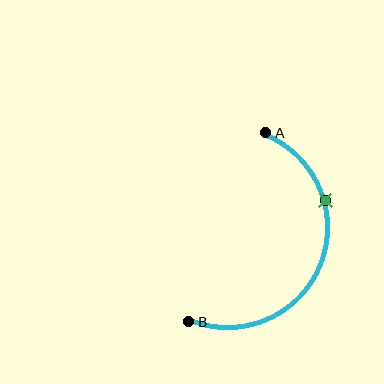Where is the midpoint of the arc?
The arc midpoint is the point on the curve farthest from the straight line joining A and B. It sits to the right of that line.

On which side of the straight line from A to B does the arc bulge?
The arc bulges to the right of the straight line connecting A and B.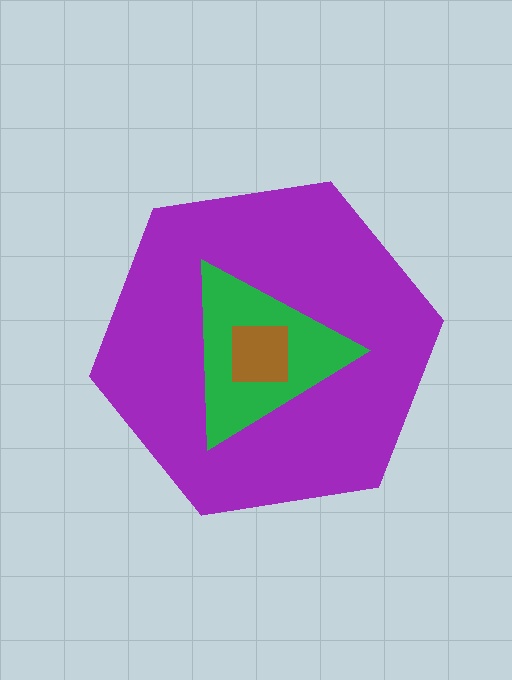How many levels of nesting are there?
3.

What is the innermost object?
The brown square.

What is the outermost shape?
The purple hexagon.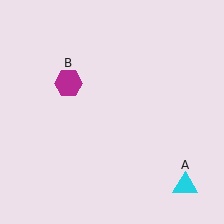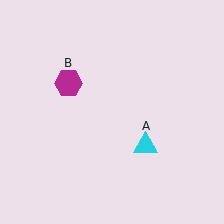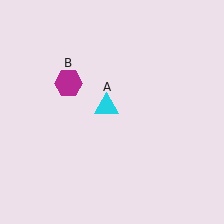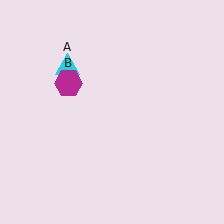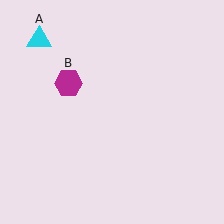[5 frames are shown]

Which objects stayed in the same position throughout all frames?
Magenta hexagon (object B) remained stationary.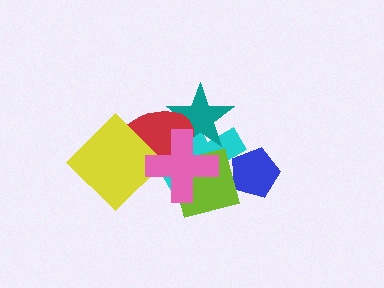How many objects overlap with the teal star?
3 objects overlap with the teal star.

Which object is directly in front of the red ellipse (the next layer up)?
The yellow diamond is directly in front of the red ellipse.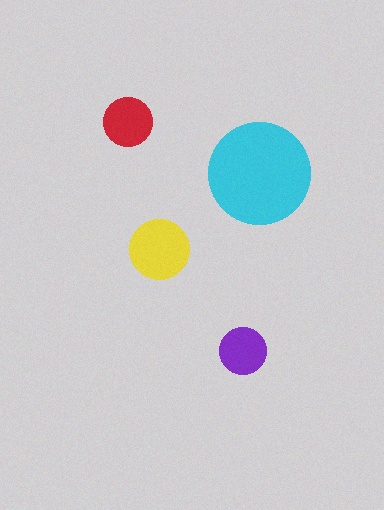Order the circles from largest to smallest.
the cyan one, the yellow one, the red one, the purple one.